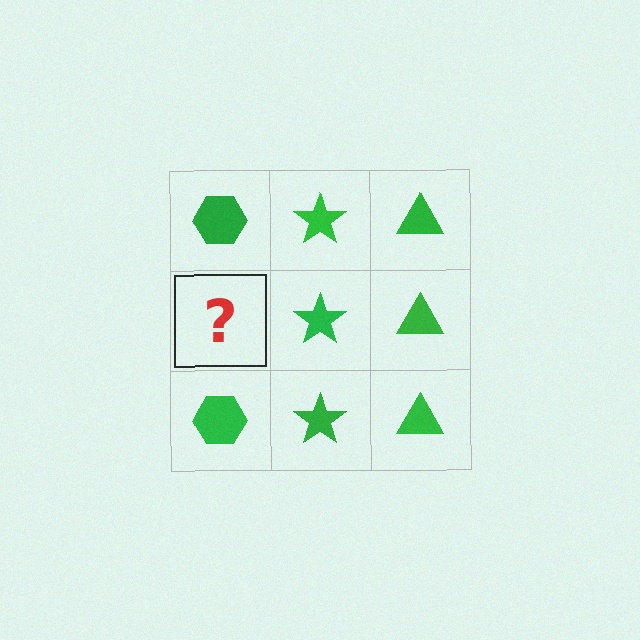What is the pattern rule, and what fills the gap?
The rule is that each column has a consistent shape. The gap should be filled with a green hexagon.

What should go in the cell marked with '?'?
The missing cell should contain a green hexagon.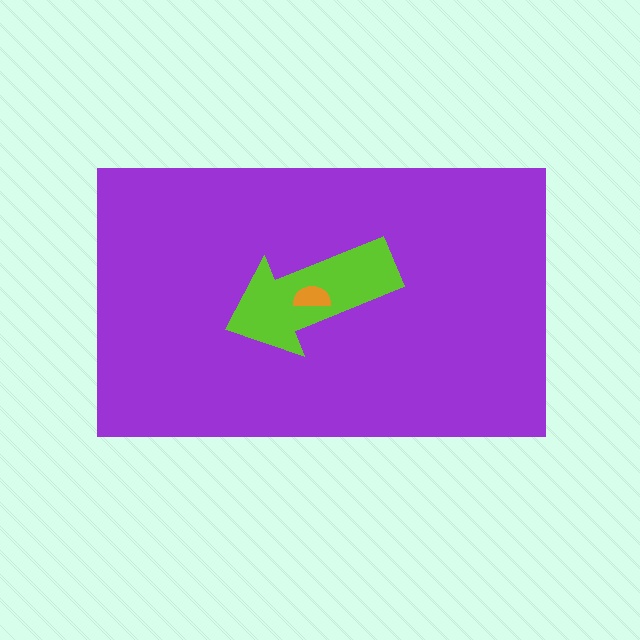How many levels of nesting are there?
3.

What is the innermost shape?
The orange semicircle.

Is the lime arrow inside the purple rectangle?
Yes.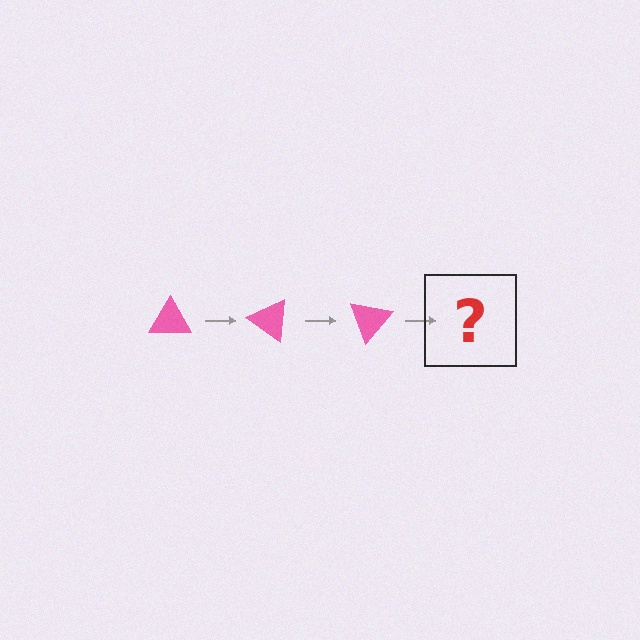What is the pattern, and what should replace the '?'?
The pattern is that the triangle rotates 35 degrees each step. The '?' should be a pink triangle rotated 105 degrees.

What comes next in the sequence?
The next element should be a pink triangle rotated 105 degrees.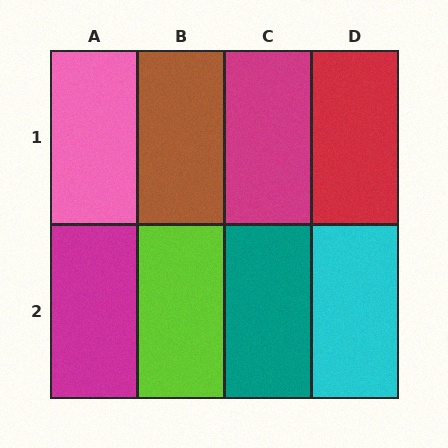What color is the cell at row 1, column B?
Brown.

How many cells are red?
1 cell is red.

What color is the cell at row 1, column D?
Red.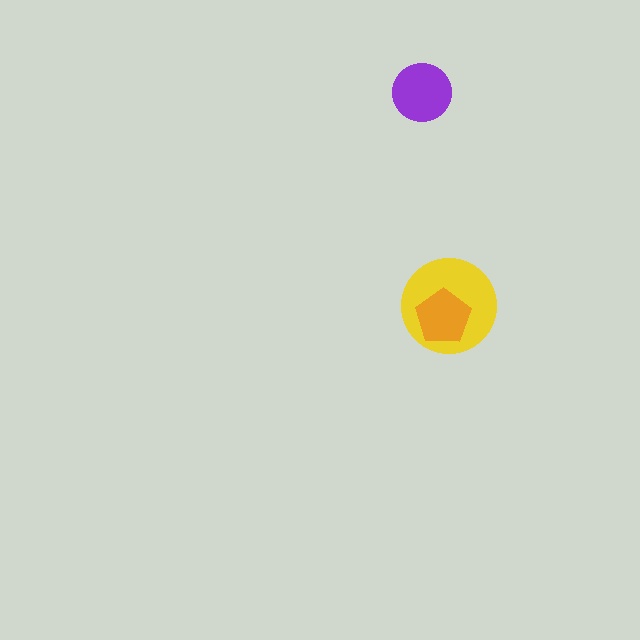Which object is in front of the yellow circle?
The orange pentagon is in front of the yellow circle.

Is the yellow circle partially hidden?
Yes, it is partially covered by another shape.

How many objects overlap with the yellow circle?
1 object overlaps with the yellow circle.